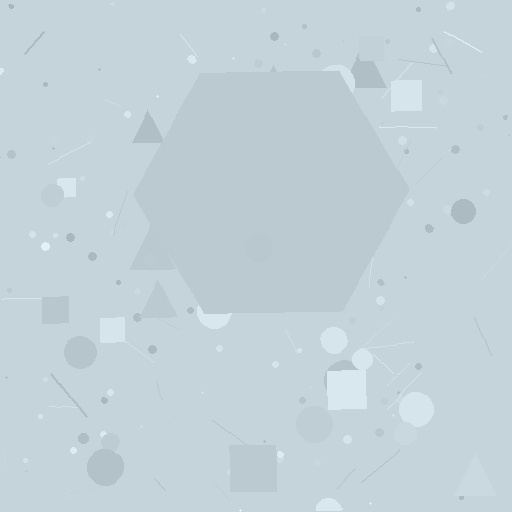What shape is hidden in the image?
A hexagon is hidden in the image.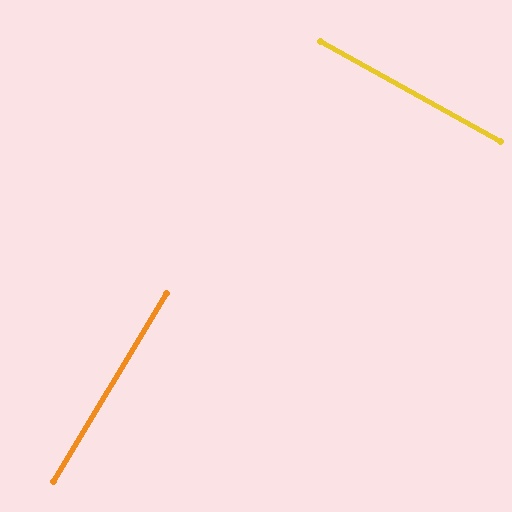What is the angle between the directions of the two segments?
Approximately 88 degrees.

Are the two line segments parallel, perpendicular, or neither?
Perpendicular — they meet at approximately 88°.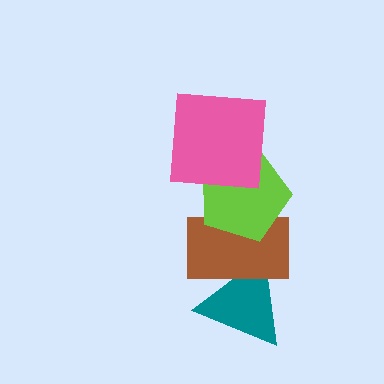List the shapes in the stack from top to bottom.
From top to bottom: the pink square, the lime pentagon, the brown rectangle, the teal triangle.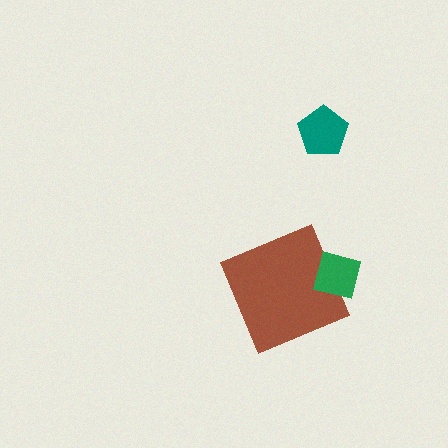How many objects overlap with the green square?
1 object overlaps with the green square.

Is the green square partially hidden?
No, no other shape covers it.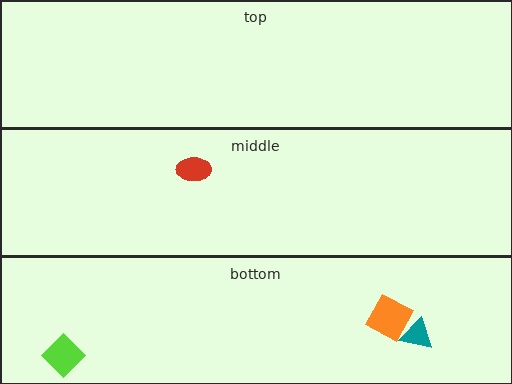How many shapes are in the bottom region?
3.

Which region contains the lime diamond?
The bottom region.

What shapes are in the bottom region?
The teal triangle, the orange square, the lime diamond.